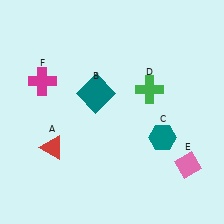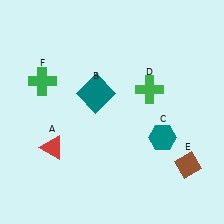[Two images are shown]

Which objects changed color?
E changed from pink to brown. F changed from magenta to green.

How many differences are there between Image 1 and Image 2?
There are 2 differences between the two images.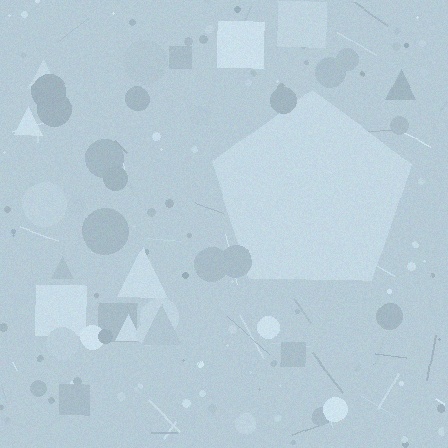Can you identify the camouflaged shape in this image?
The camouflaged shape is a pentagon.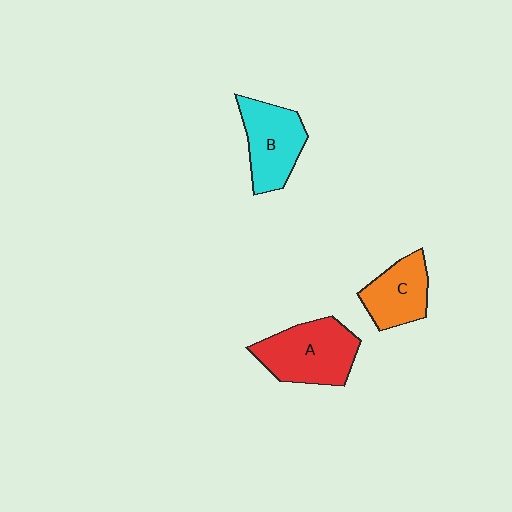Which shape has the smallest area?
Shape C (orange).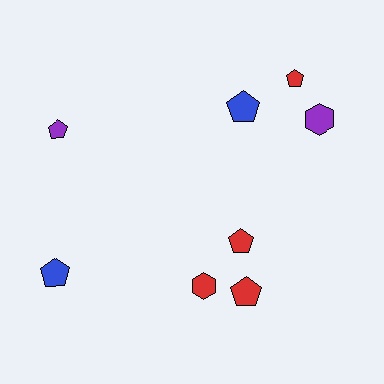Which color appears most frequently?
Red, with 4 objects.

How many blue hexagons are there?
There are no blue hexagons.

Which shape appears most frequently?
Pentagon, with 6 objects.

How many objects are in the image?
There are 8 objects.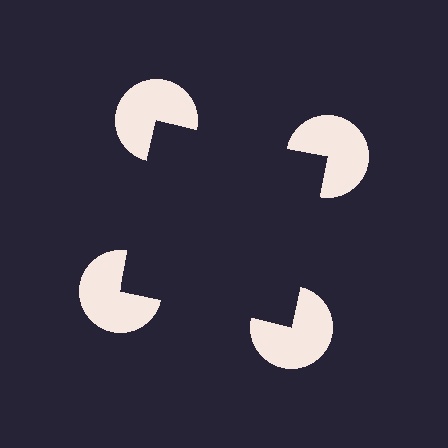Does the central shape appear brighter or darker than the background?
It typically appears slightly darker than the background, even though no actual brightness change is drawn.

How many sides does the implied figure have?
4 sides.